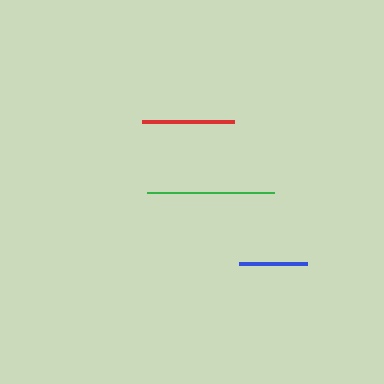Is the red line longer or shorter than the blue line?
The red line is longer than the blue line.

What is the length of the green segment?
The green segment is approximately 127 pixels long.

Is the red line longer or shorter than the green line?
The green line is longer than the red line.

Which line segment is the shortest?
The blue line is the shortest at approximately 68 pixels.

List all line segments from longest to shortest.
From longest to shortest: green, red, blue.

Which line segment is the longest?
The green line is the longest at approximately 127 pixels.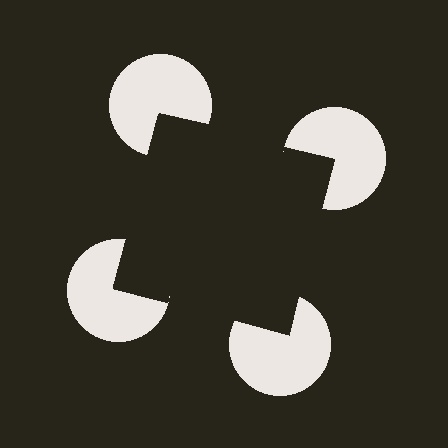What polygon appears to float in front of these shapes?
An illusory square — its edges are inferred from the aligned wedge cuts in the pac-man discs, not physically drawn.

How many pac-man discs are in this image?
There are 4 — one at each vertex of the illusory square.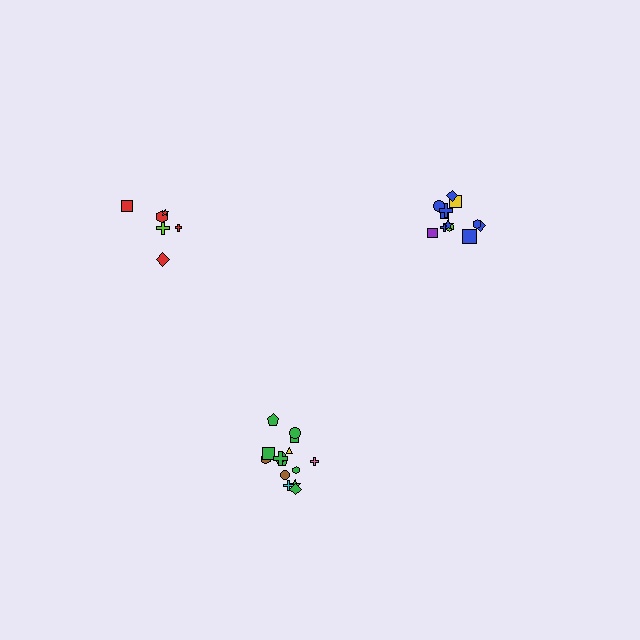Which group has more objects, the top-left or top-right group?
The top-right group.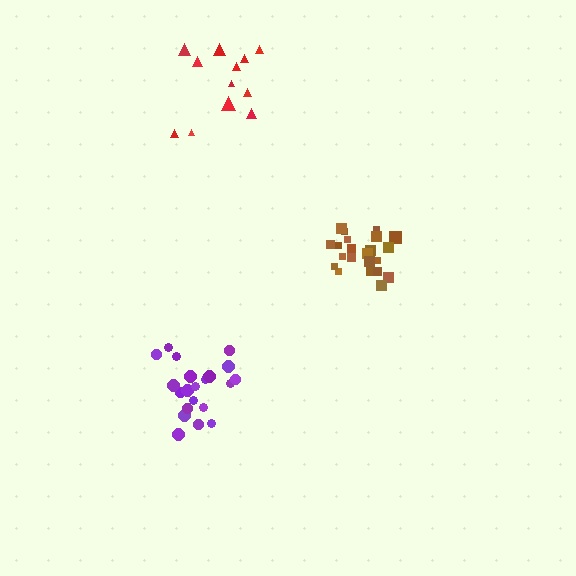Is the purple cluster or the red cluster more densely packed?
Purple.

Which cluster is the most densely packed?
Brown.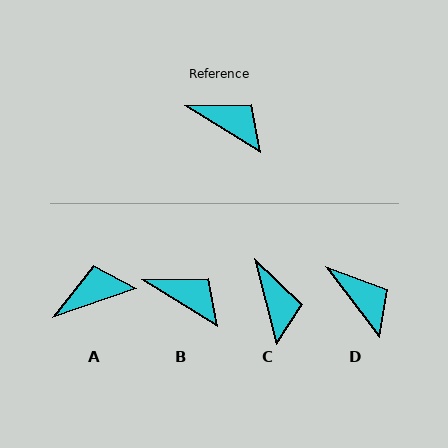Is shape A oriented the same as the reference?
No, it is off by about 51 degrees.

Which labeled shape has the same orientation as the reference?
B.